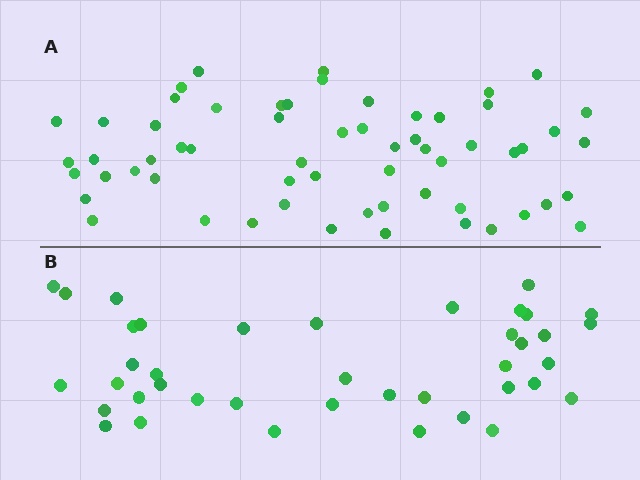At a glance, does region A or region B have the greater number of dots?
Region A (the top region) has more dots.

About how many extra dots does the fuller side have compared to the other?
Region A has approximately 20 more dots than region B.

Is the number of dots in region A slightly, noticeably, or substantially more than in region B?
Region A has substantially more. The ratio is roughly 1.5 to 1.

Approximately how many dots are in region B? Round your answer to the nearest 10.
About 40 dots.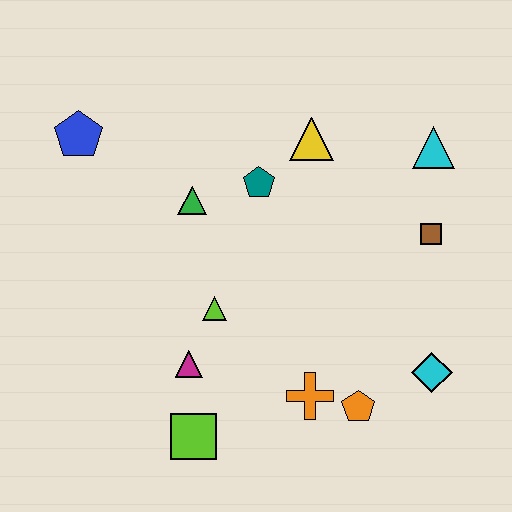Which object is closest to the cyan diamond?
The orange pentagon is closest to the cyan diamond.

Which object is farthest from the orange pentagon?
The blue pentagon is farthest from the orange pentagon.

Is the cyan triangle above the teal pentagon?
Yes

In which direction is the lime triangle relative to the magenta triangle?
The lime triangle is above the magenta triangle.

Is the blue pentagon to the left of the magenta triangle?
Yes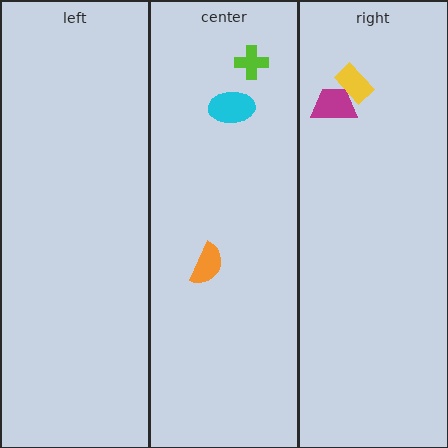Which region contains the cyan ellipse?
The center region.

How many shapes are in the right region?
2.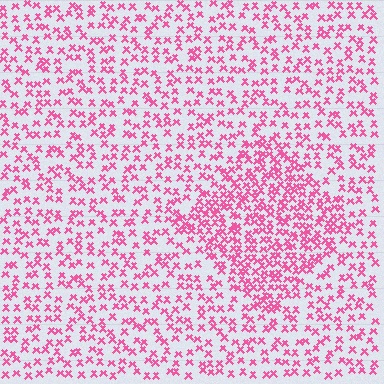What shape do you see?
I see a diamond.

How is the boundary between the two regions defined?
The boundary is defined by a change in element density (approximately 1.9x ratio). All elements are the same color, size, and shape.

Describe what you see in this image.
The image contains small pink elements arranged at two different densities. A diamond-shaped region is visible where the elements are more densely packed than the surrounding area.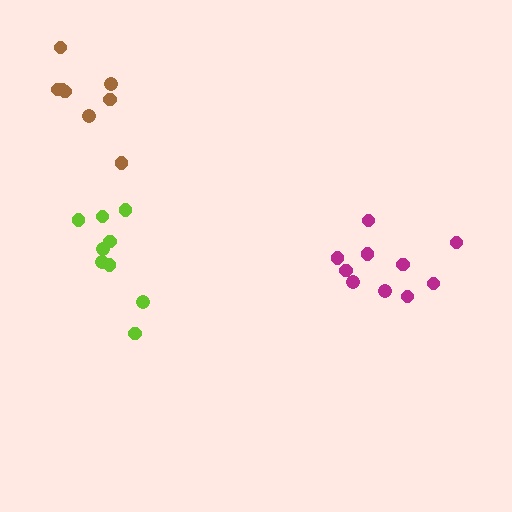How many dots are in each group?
Group 1: 10 dots, Group 2: 9 dots, Group 3: 8 dots (27 total).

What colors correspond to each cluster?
The clusters are colored: magenta, lime, brown.